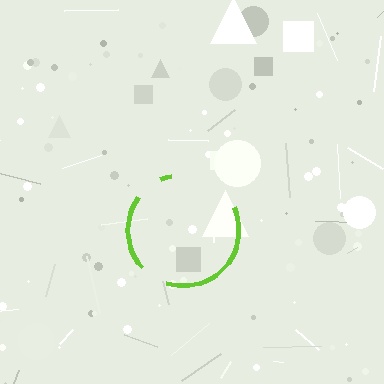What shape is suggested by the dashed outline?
The dashed outline suggests a circle.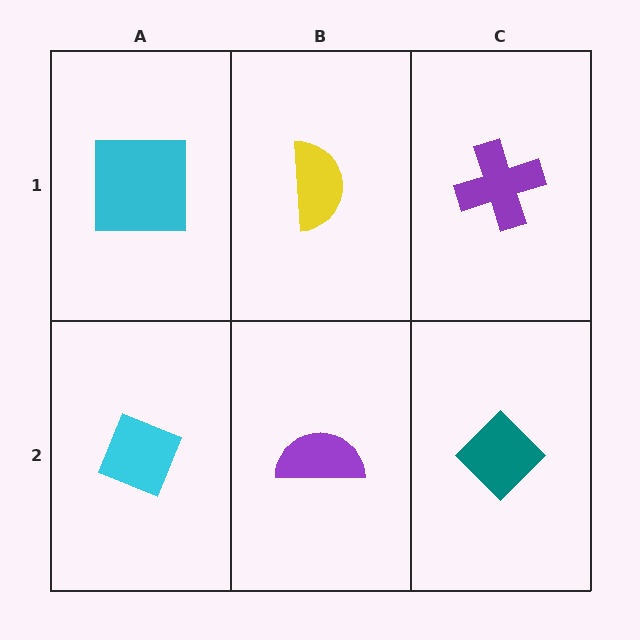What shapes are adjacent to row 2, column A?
A cyan square (row 1, column A), a purple semicircle (row 2, column B).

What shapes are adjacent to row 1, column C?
A teal diamond (row 2, column C), a yellow semicircle (row 1, column B).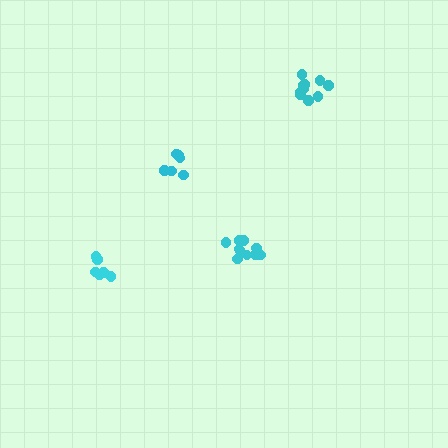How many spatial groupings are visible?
There are 4 spatial groupings.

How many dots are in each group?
Group 1: 10 dots, Group 2: 11 dots, Group 3: 6 dots, Group 4: 6 dots (33 total).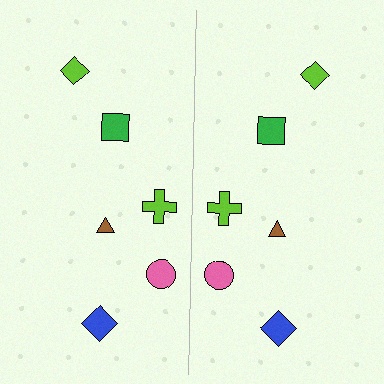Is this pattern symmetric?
Yes, this pattern has bilateral (reflection) symmetry.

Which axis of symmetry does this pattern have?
The pattern has a vertical axis of symmetry running through the center of the image.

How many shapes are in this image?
There are 12 shapes in this image.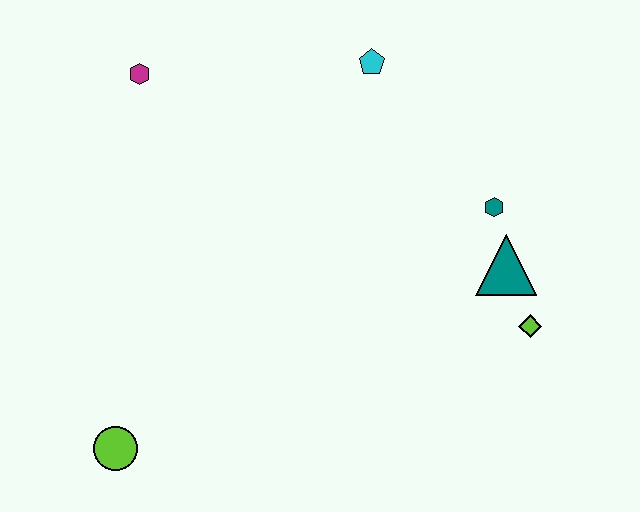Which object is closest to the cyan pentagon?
The teal hexagon is closest to the cyan pentagon.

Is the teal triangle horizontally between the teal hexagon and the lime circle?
No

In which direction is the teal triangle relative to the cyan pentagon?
The teal triangle is below the cyan pentagon.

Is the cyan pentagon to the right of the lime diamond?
No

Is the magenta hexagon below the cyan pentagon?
Yes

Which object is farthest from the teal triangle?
The lime circle is farthest from the teal triangle.